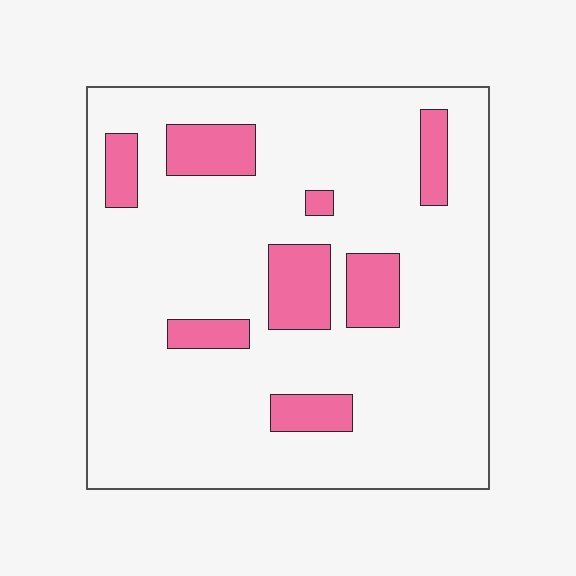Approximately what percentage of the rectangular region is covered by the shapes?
Approximately 15%.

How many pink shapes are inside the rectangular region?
8.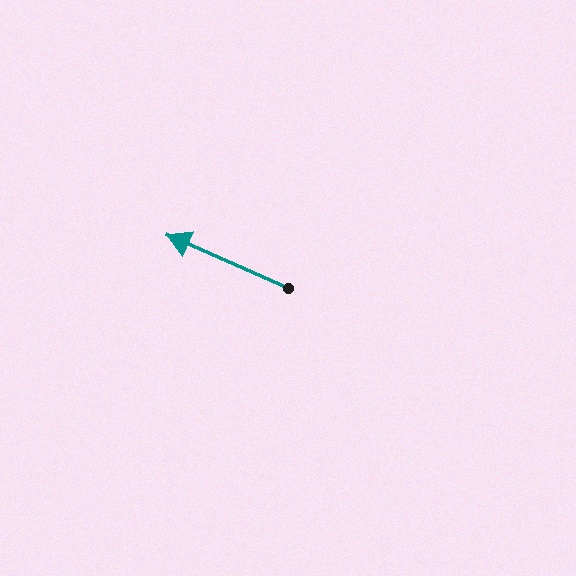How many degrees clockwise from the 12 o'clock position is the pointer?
Approximately 294 degrees.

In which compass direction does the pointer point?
Northwest.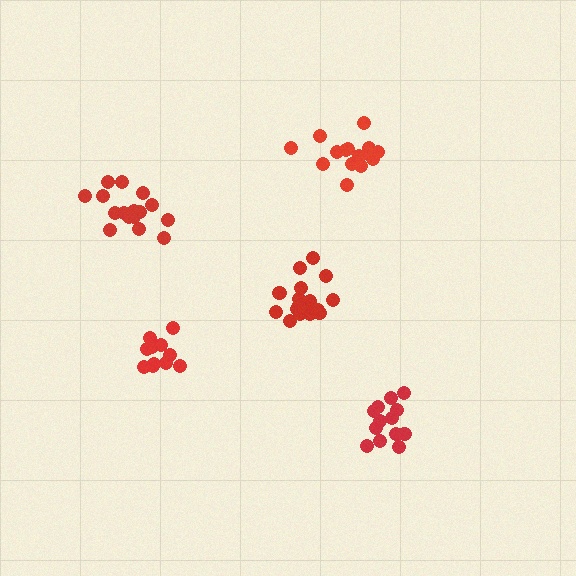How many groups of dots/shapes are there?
There are 5 groups.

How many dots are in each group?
Group 1: 12 dots, Group 2: 15 dots, Group 3: 13 dots, Group 4: 17 dots, Group 5: 17 dots (74 total).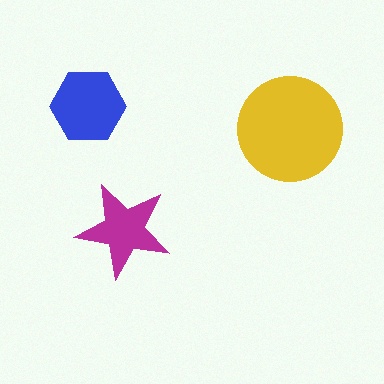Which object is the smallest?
The magenta star.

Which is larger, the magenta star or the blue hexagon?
The blue hexagon.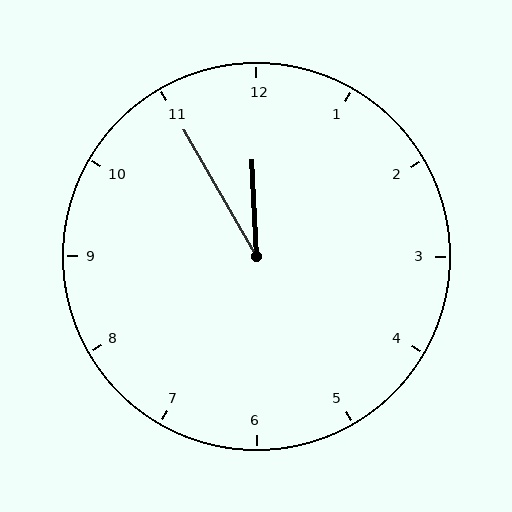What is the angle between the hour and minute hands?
Approximately 28 degrees.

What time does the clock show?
11:55.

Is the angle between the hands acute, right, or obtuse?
It is acute.